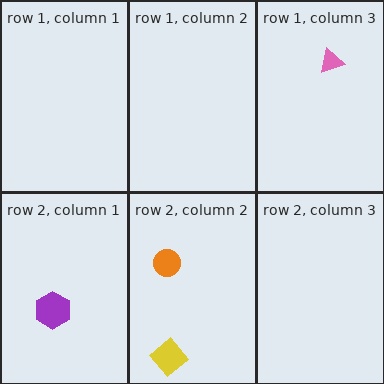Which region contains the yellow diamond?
The row 2, column 2 region.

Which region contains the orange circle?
The row 2, column 2 region.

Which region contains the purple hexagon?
The row 2, column 1 region.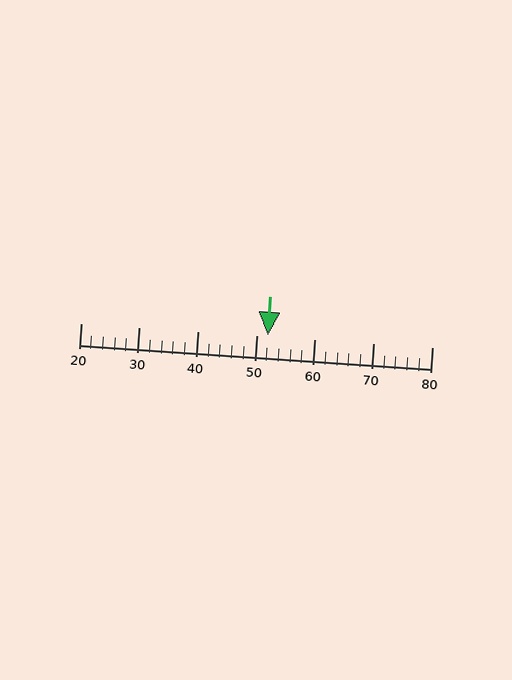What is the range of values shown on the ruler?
The ruler shows values from 20 to 80.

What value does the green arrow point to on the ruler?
The green arrow points to approximately 52.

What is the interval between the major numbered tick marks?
The major tick marks are spaced 10 units apart.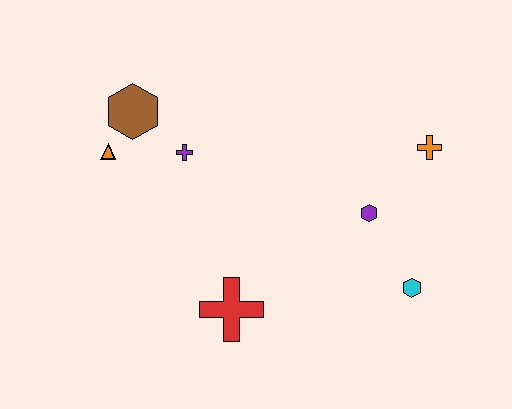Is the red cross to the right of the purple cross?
Yes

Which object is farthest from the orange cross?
The orange triangle is farthest from the orange cross.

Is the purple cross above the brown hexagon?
No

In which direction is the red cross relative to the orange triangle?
The red cross is below the orange triangle.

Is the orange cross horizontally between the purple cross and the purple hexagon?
No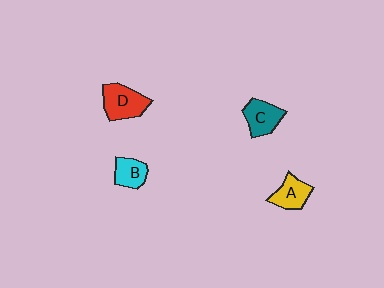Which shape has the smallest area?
Shape B (cyan).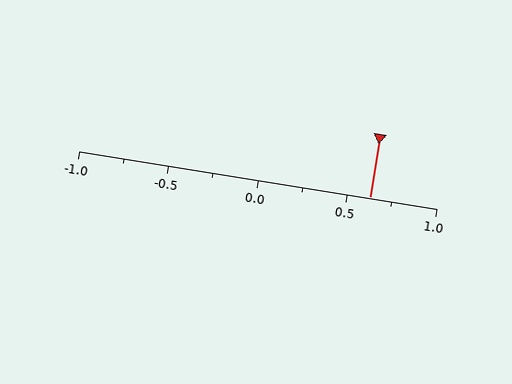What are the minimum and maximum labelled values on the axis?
The axis runs from -1.0 to 1.0.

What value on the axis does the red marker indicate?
The marker indicates approximately 0.62.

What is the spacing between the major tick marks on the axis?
The major ticks are spaced 0.5 apart.